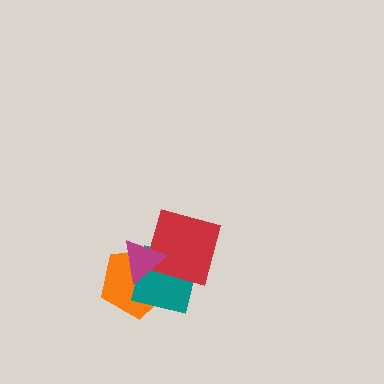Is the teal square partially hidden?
Yes, it is partially covered by another shape.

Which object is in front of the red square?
The magenta triangle is in front of the red square.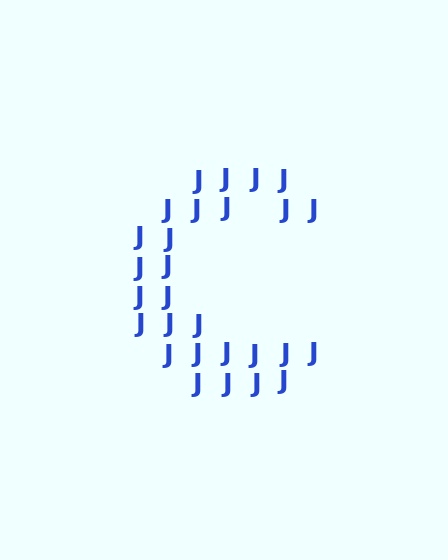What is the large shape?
The large shape is the letter C.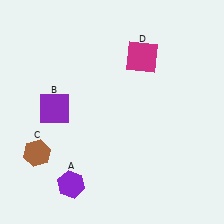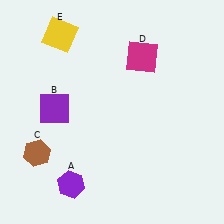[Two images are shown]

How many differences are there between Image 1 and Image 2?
There is 1 difference between the two images.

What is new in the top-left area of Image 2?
A yellow square (E) was added in the top-left area of Image 2.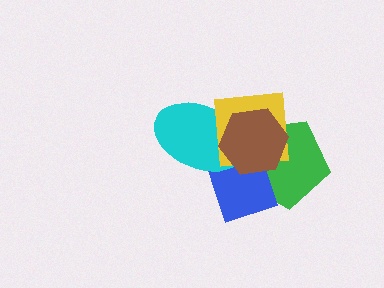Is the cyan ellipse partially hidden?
Yes, it is partially covered by another shape.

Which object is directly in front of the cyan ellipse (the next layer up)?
The yellow square is directly in front of the cyan ellipse.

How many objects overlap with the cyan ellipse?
3 objects overlap with the cyan ellipse.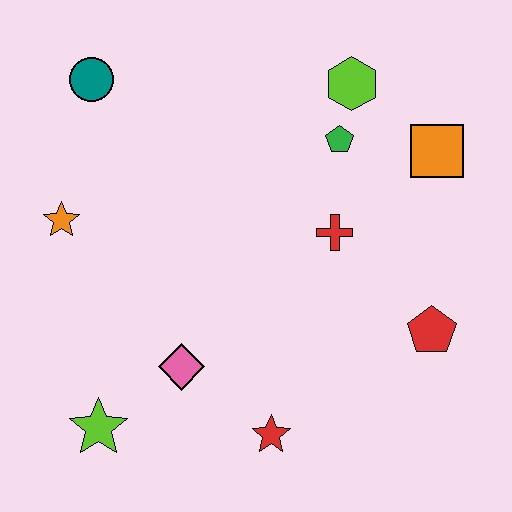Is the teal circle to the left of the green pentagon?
Yes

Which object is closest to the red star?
The pink diamond is closest to the red star.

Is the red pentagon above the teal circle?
No